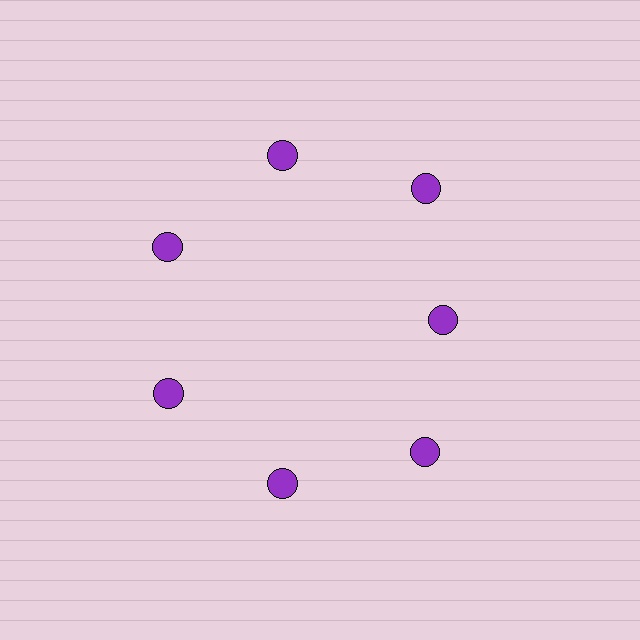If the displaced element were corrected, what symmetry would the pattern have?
It would have 7-fold rotational symmetry — the pattern would map onto itself every 51 degrees.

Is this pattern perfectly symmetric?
No. The 7 purple circles are arranged in a ring, but one element near the 3 o'clock position is pulled inward toward the center, breaking the 7-fold rotational symmetry.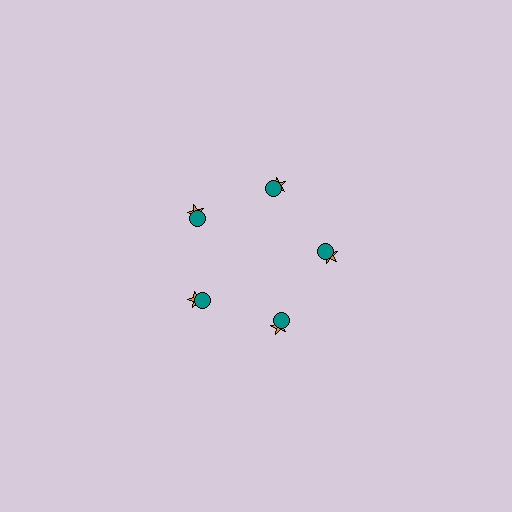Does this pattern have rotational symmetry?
Yes, this pattern has 5-fold rotational symmetry. It looks the same after rotating 72 degrees around the center.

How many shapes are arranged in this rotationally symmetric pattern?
There are 10 shapes, arranged in 5 groups of 2.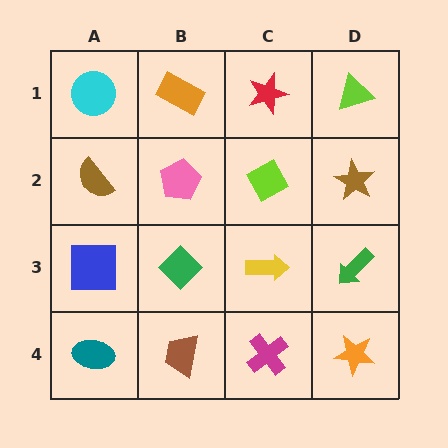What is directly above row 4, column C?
A yellow arrow.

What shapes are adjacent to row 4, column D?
A green arrow (row 3, column D), a magenta cross (row 4, column C).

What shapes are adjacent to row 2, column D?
A lime triangle (row 1, column D), a green arrow (row 3, column D), a lime diamond (row 2, column C).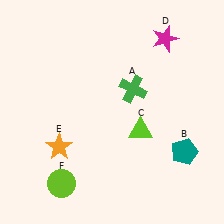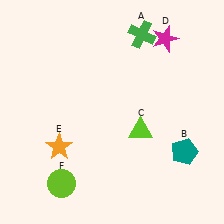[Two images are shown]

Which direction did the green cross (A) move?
The green cross (A) moved up.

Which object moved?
The green cross (A) moved up.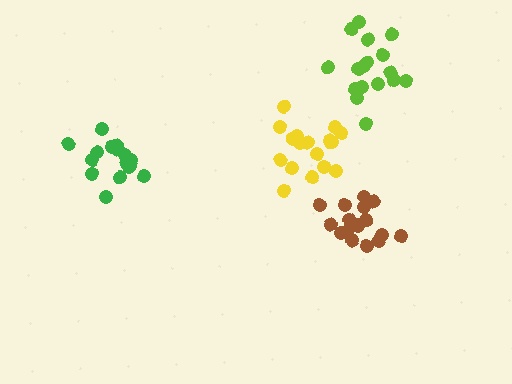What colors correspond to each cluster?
The clusters are colored: yellow, brown, green, lime.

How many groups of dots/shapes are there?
There are 4 groups.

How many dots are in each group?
Group 1: 17 dots, Group 2: 17 dots, Group 3: 16 dots, Group 4: 17 dots (67 total).